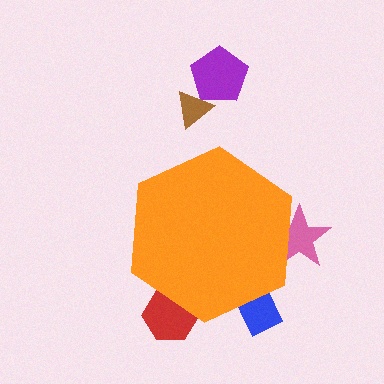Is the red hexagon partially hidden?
Yes, the red hexagon is partially hidden behind the orange hexagon.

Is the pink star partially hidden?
Yes, the pink star is partially hidden behind the orange hexagon.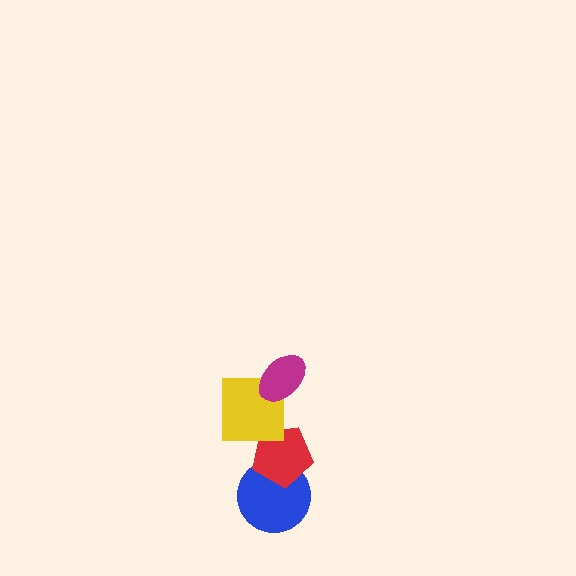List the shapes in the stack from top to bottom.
From top to bottom: the magenta ellipse, the yellow square, the red pentagon, the blue circle.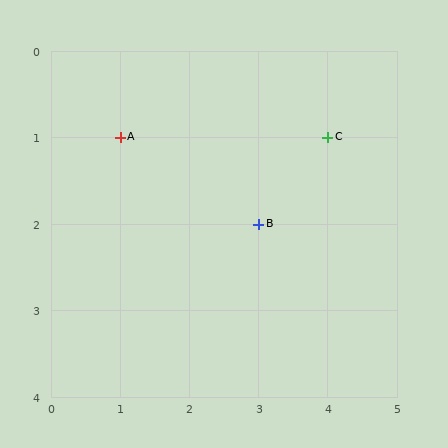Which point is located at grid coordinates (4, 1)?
Point C is at (4, 1).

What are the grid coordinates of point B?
Point B is at grid coordinates (3, 2).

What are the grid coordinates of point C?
Point C is at grid coordinates (4, 1).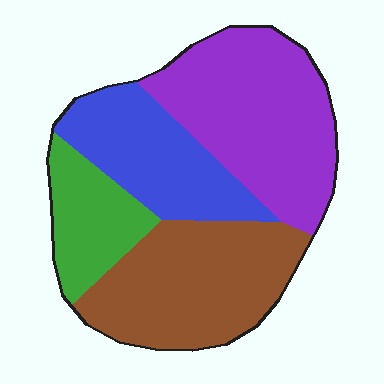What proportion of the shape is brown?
Brown covers 30% of the shape.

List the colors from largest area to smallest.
From largest to smallest: purple, brown, blue, green.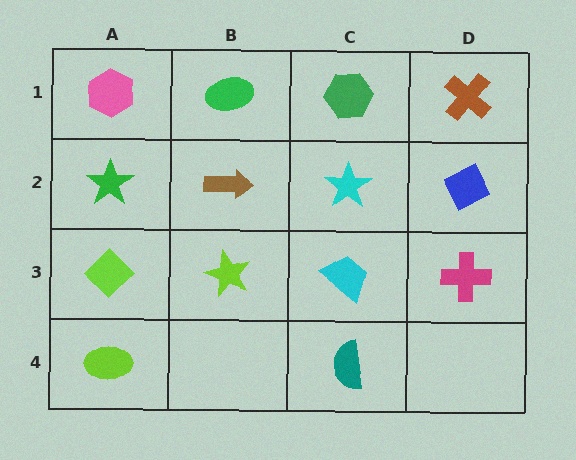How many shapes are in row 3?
4 shapes.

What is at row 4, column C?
A teal semicircle.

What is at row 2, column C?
A cyan star.